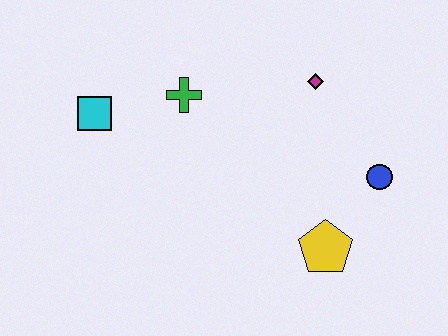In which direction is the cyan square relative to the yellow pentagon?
The cyan square is to the left of the yellow pentagon.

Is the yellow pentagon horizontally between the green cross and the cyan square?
No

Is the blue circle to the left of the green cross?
No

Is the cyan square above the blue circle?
Yes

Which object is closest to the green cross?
The cyan square is closest to the green cross.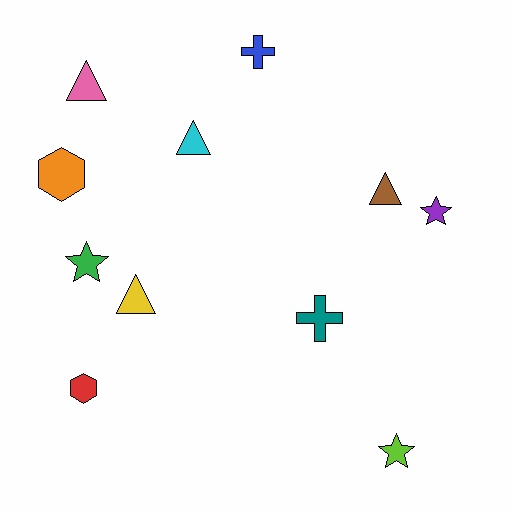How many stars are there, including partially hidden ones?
There are 3 stars.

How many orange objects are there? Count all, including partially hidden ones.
There is 1 orange object.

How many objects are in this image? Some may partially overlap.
There are 11 objects.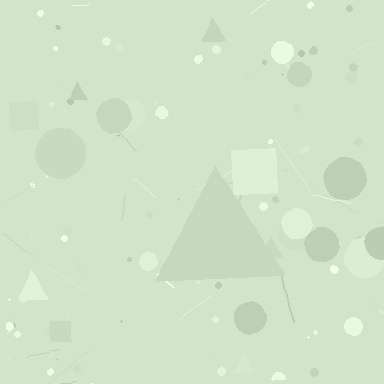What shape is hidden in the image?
A triangle is hidden in the image.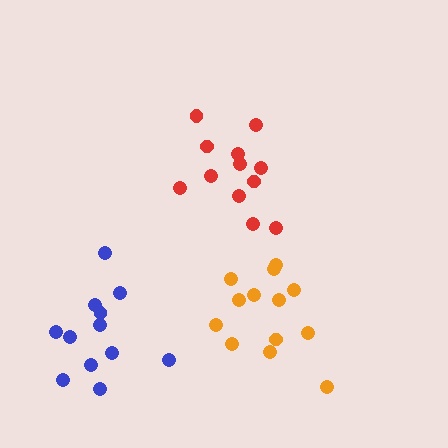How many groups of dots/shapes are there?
There are 3 groups.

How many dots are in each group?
Group 1: 12 dots, Group 2: 13 dots, Group 3: 12 dots (37 total).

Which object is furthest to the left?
The blue cluster is leftmost.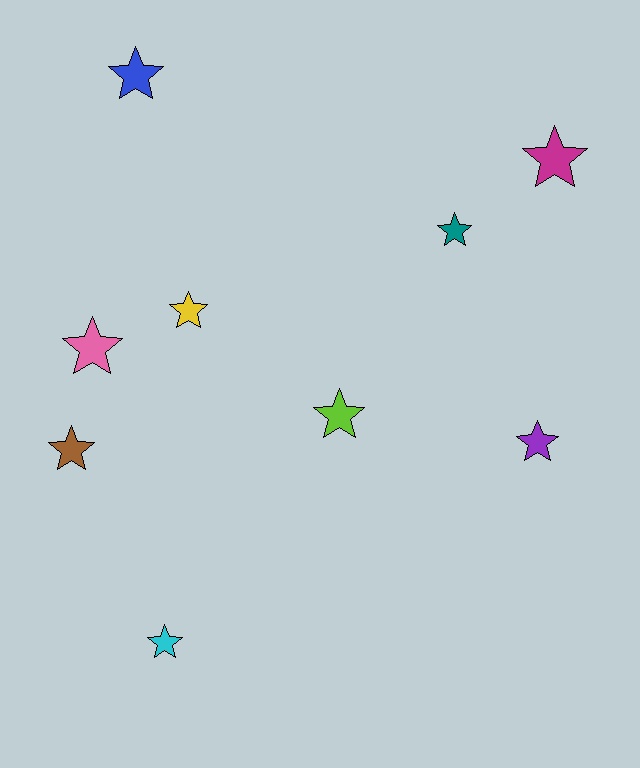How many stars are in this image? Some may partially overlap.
There are 9 stars.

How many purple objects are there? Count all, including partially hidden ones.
There is 1 purple object.